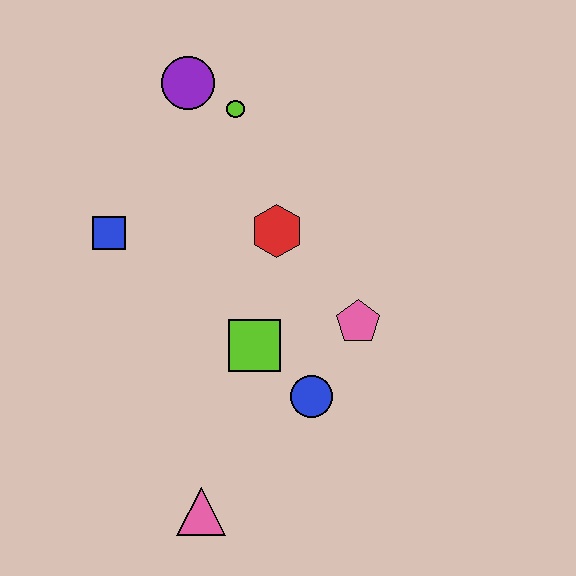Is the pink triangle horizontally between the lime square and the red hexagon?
No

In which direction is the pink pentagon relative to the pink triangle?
The pink pentagon is above the pink triangle.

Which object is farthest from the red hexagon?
The pink triangle is farthest from the red hexagon.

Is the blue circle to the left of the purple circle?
No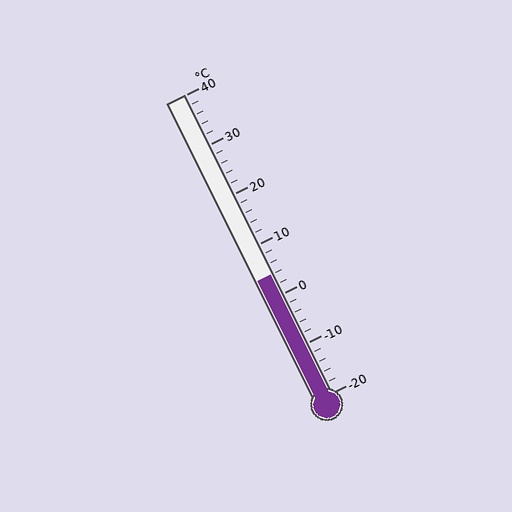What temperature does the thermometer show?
The thermometer shows approximately 4°C.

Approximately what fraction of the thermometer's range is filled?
The thermometer is filled to approximately 40% of its range.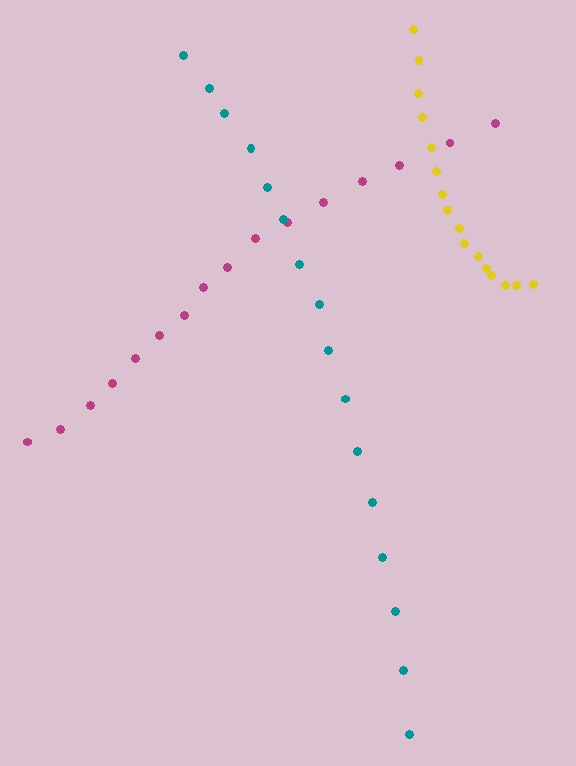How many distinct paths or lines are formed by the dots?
There are 3 distinct paths.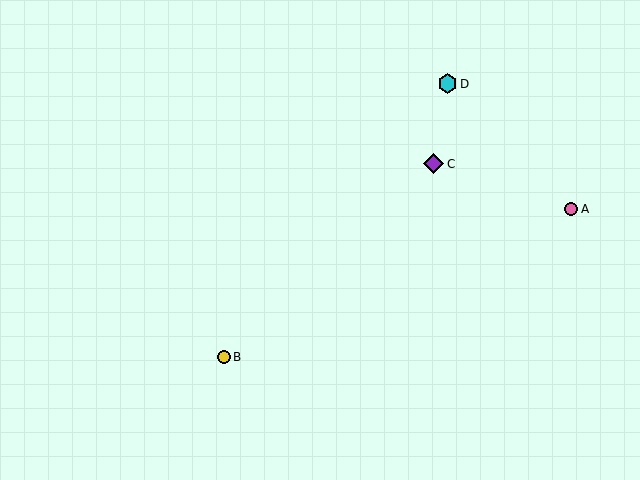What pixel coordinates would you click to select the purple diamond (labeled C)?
Click at (434, 164) to select the purple diamond C.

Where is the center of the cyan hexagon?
The center of the cyan hexagon is at (447, 84).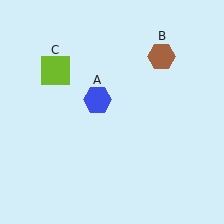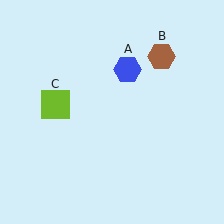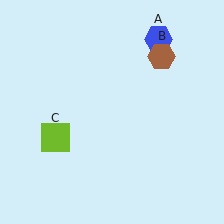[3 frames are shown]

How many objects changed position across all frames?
2 objects changed position: blue hexagon (object A), lime square (object C).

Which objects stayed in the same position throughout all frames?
Brown hexagon (object B) remained stationary.